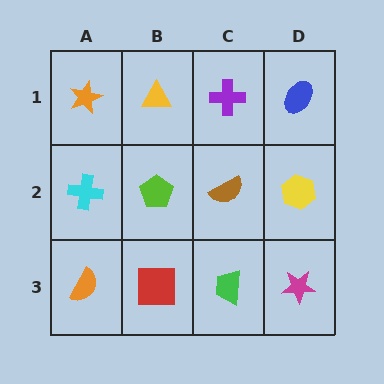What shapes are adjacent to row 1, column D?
A yellow hexagon (row 2, column D), a purple cross (row 1, column C).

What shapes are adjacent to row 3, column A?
A cyan cross (row 2, column A), a red square (row 3, column B).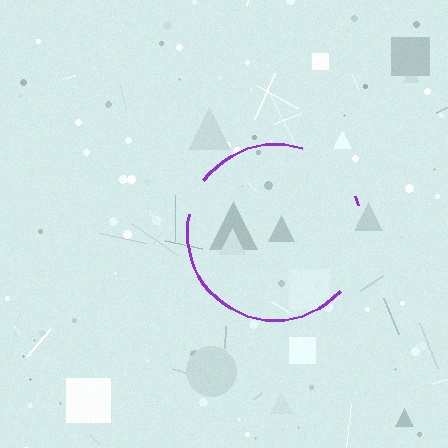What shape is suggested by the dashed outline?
The dashed outline suggests a circle.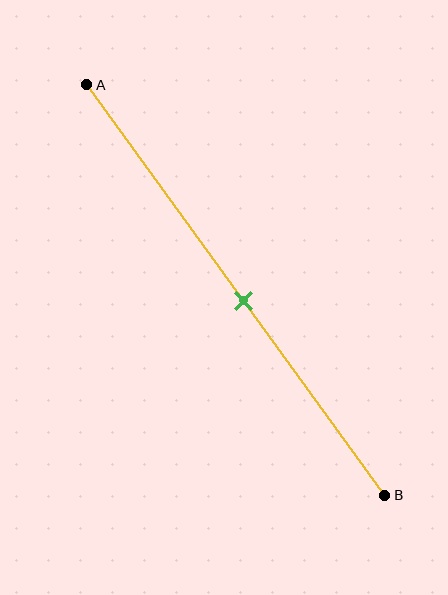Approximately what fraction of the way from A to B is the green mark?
The green mark is approximately 55% of the way from A to B.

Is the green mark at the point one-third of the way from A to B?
No, the mark is at about 55% from A, not at the 33% one-third point.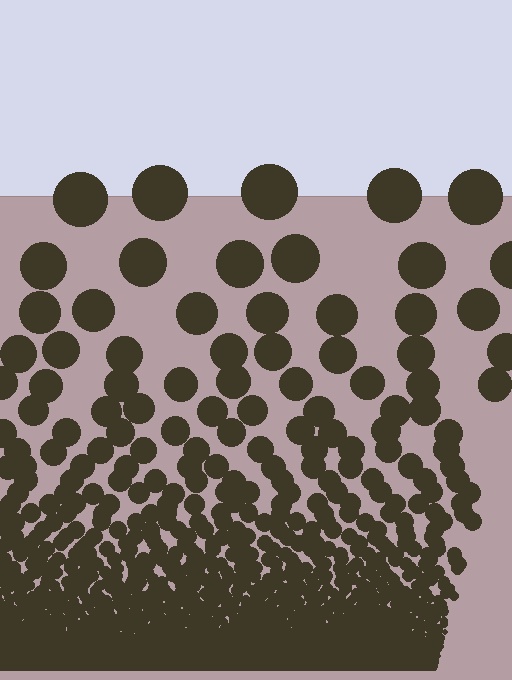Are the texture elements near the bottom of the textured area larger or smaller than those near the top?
Smaller. The gradient is inverted — elements near the bottom are smaller and denser.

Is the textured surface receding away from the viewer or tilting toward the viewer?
The surface appears to tilt toward the viewer. Texture elements get larger and sparser toward the top.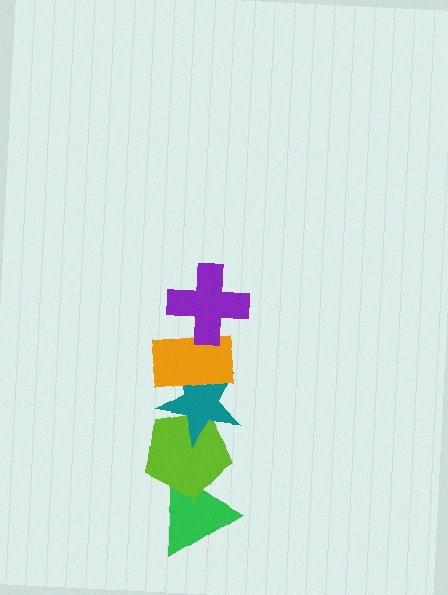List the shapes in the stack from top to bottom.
From top to bottom: the purple cross, the orange rectangle, the teal star, the lime pentagon, the green triangle.